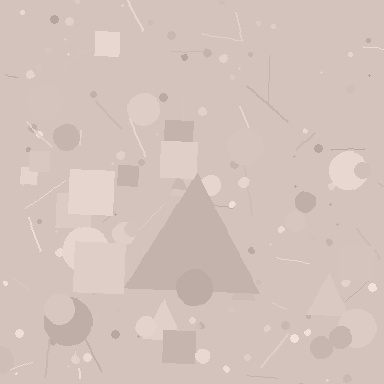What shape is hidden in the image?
A triangle is hidden in the image.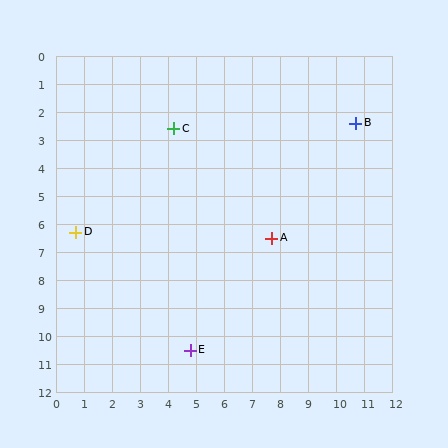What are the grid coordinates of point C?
Point C is at approximately (4.2, 2.6).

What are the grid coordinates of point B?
Point B is at approximately (10.7, 2.4).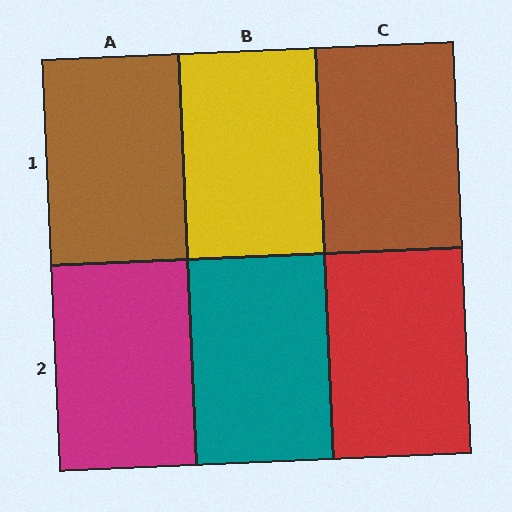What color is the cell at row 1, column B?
Yellow.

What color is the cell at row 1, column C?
Brown.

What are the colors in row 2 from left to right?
Magenta, teal, red.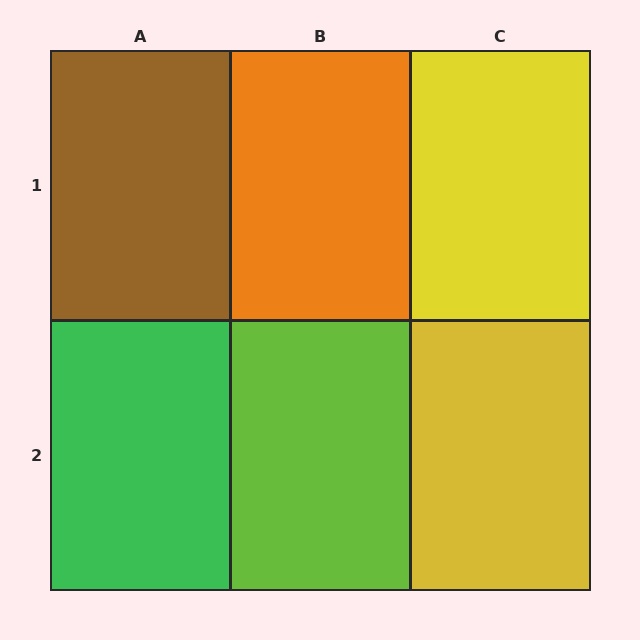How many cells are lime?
1 cell is lime.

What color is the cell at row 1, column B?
Orange.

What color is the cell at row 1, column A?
Brown.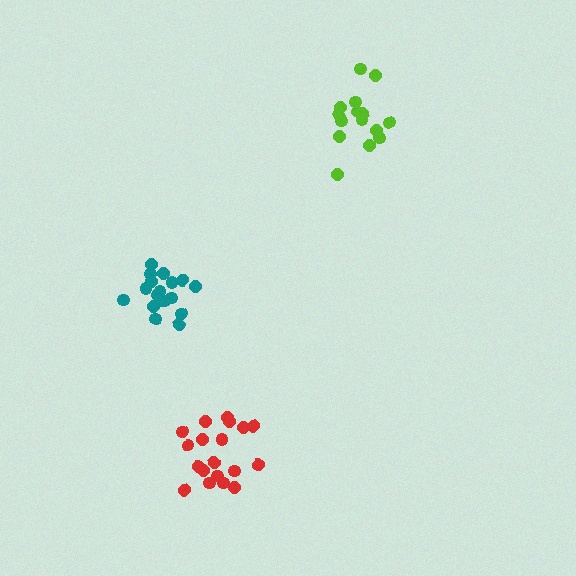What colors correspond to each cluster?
The clusters are colored: lime, red, teal.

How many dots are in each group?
Group 1: 15 dots, Group 2: 19 dots, Group 3: 18 dots (52 total).